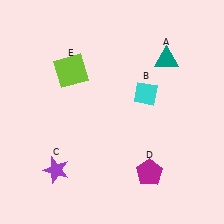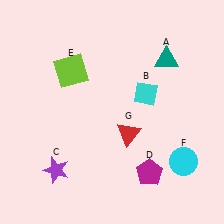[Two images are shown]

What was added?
A cyan circle (F), a red triangle (G) were added in Image 2.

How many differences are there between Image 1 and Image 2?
There are 2 differences between the two images.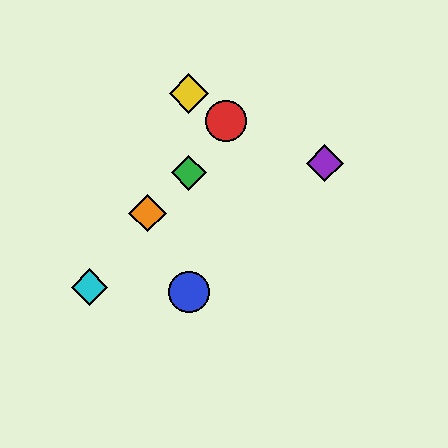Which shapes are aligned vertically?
The blue circle, the green diamond, the yellow diamond are aligned vertically.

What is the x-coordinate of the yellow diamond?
The yellow diamond is at x≈189.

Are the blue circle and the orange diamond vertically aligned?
No, the blue circle is at x≈189 and the orange diamond is at x≈147.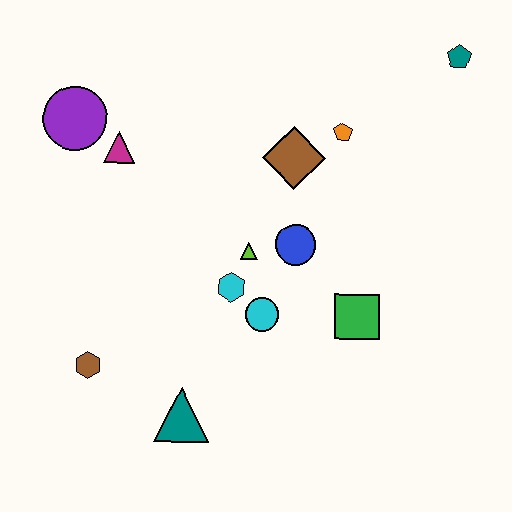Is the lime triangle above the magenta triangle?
No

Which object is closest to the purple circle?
The magenta triangle is closest to the purple circle.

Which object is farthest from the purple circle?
The teal pentagon is farthest from the purple circle.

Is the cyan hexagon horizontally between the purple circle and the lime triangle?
Yes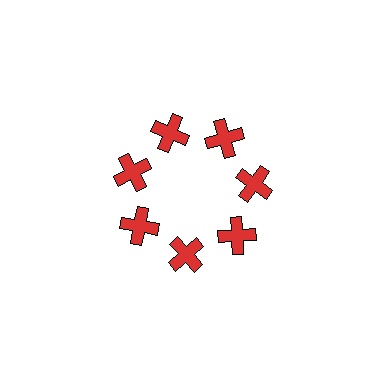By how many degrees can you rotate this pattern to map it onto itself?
The pattern maps onto itself every 51 degrees of rotation.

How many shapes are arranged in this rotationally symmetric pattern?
There are 7 shapes, arranged in 7 groups of 1.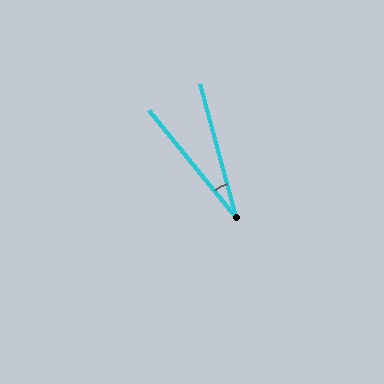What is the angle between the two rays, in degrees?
Approximately 24 degrees.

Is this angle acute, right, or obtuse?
It is acute.